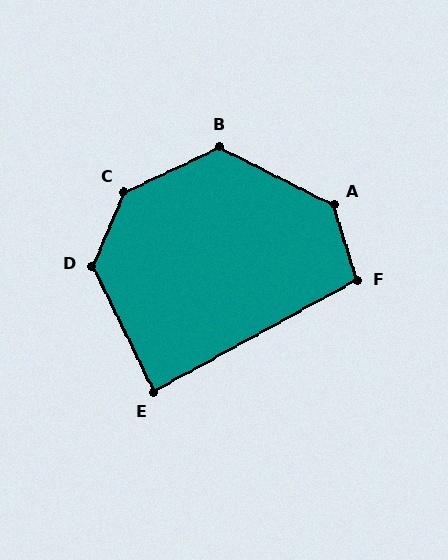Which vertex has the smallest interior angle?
E, at approximately 87 degrees.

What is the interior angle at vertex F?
Approximately 102 degrees (obtuse).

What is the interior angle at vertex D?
Approximately 130 degrees (obtuse).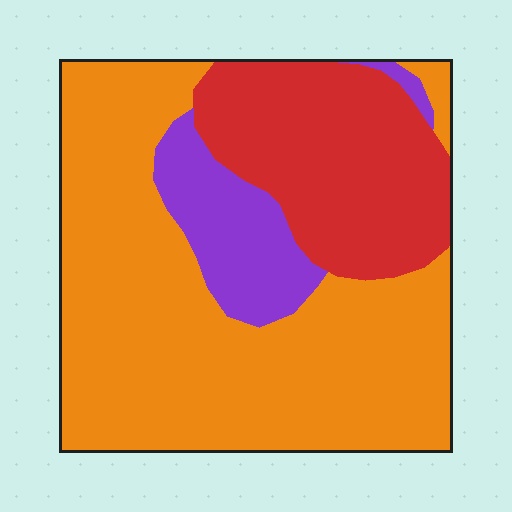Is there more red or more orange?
Orange.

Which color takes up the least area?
Purple, at roughly 15%.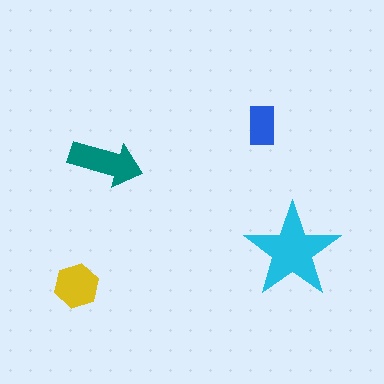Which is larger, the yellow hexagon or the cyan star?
The cyan star.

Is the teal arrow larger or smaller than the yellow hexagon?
Larger.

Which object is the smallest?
The blue rectangle.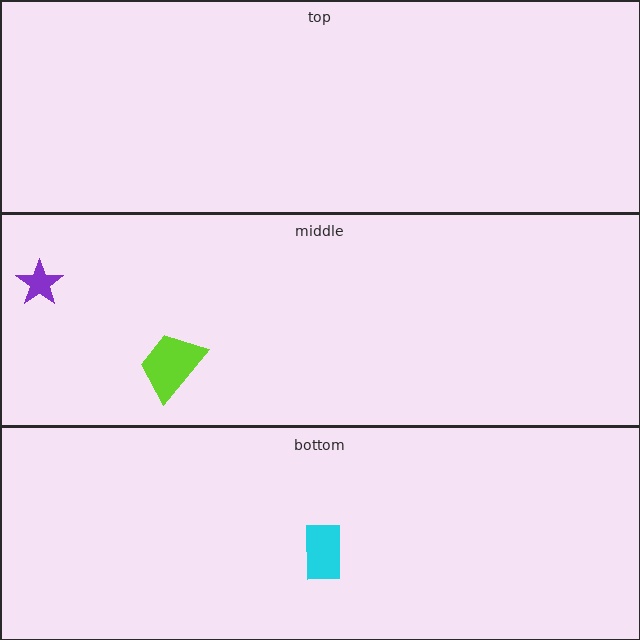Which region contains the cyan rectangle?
The bottom region.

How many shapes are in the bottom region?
1.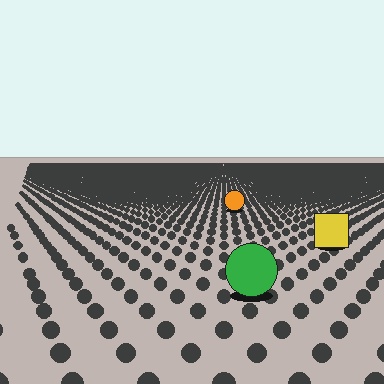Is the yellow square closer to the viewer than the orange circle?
Yes. The yellow square is closer — you can tell from the texture gradient: the ground texture is coarser near it.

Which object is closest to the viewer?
The green circle is closest. The texture marks near it are larger and more spread out.